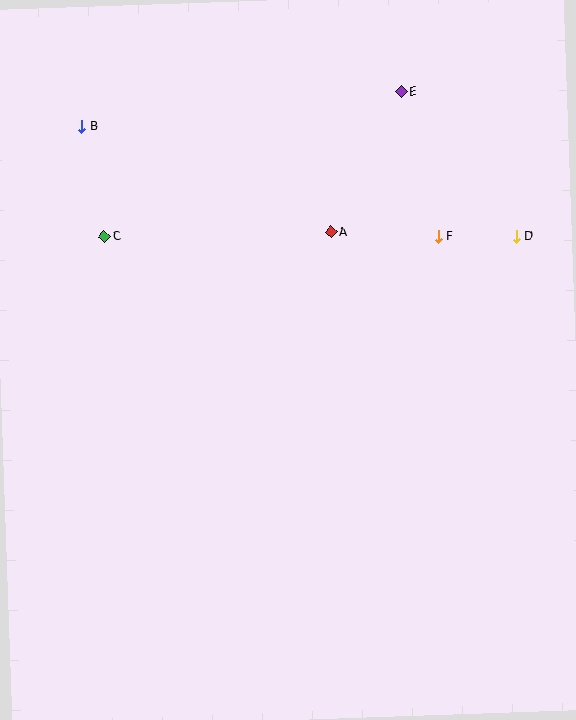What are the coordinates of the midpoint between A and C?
The midpoint between A and C is at (218, 234).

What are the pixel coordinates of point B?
Point B is at (81, 126).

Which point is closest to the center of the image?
Point A at (331, 232) is closest to the center.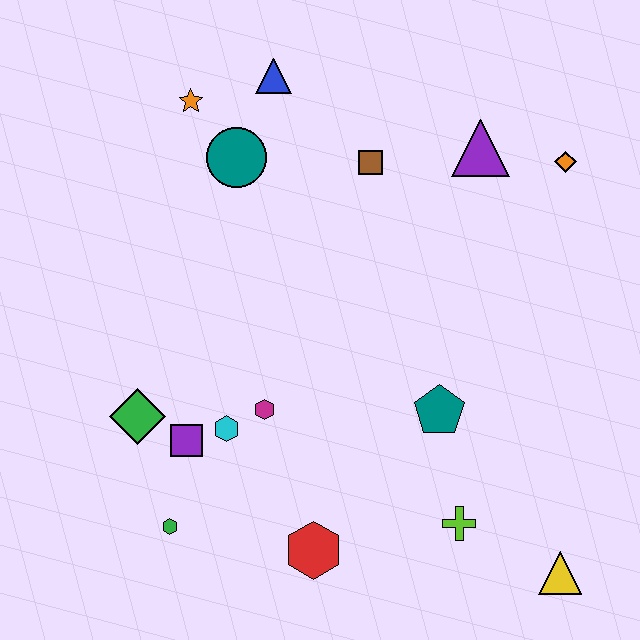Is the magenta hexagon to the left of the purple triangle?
Yes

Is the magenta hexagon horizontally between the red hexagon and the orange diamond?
No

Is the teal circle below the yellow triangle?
No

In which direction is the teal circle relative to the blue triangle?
The teal circle is below the blue triangle.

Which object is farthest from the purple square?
The orange diamond is farthest from the purple square.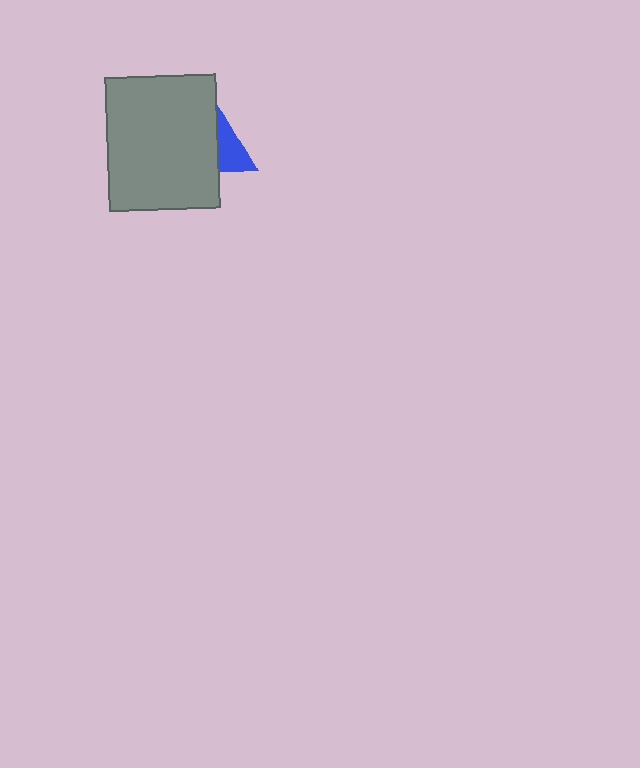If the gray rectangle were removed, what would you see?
You would see the complete blue triangle.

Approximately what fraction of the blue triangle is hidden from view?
Roughly 62% of the blue triangle is hidden behind the gray rectangle.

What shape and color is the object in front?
The object in front is a gray rectangle.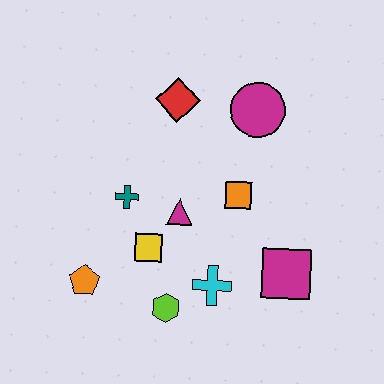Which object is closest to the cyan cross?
The lime hexagon is closest to the cyan cross.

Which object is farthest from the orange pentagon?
The magenta circle is farthest from the orange pentagon.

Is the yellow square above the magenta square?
Yes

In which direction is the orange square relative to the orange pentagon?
The orange square is to the right of the orange pentagon.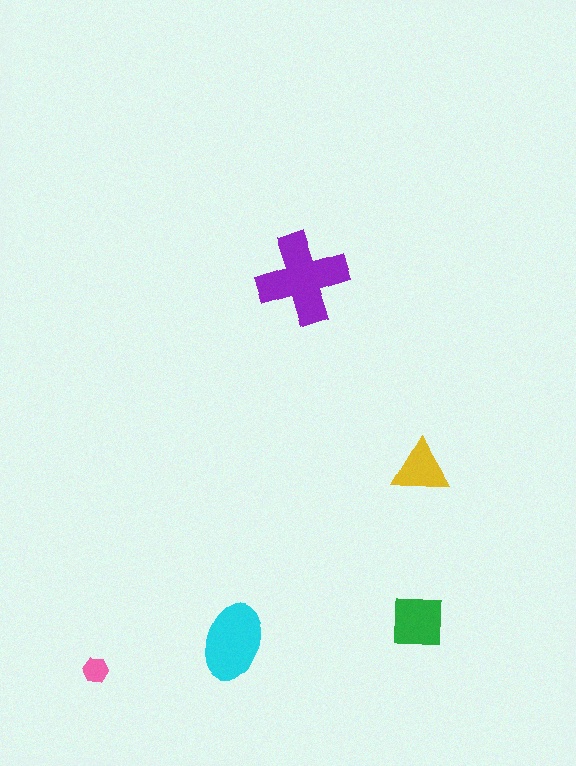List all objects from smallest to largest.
The pink hexagon, the yellow triangle, the green square, the cyan ellipse, the purple cross.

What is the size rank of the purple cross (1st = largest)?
1st.